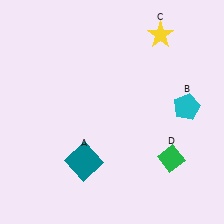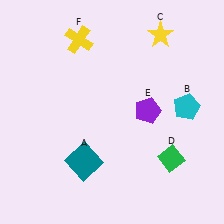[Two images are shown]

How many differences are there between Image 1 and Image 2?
There are 2 differences between the two images.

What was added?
A purple pentagon (E), a yellow cross (F) were added in Image 2.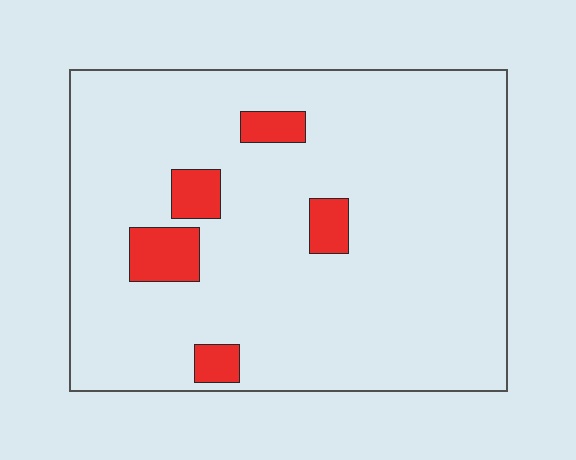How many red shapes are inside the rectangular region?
5.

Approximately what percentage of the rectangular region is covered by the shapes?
Approximately 10%.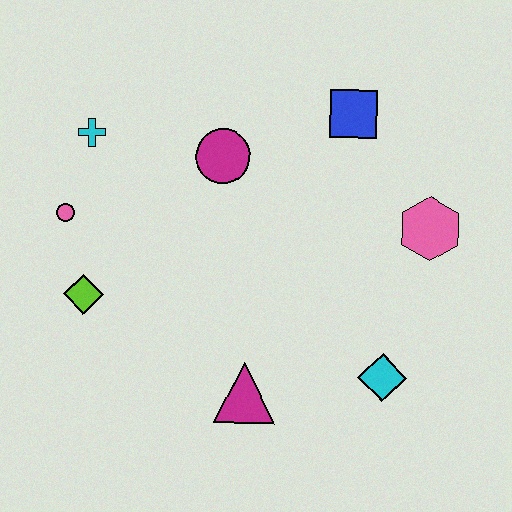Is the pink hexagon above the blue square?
No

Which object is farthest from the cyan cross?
The cyan diamond is farthest from the cyan cross.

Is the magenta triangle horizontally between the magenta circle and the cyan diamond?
Yes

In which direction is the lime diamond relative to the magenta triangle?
The lime diamond is to the left of the magenta triangle.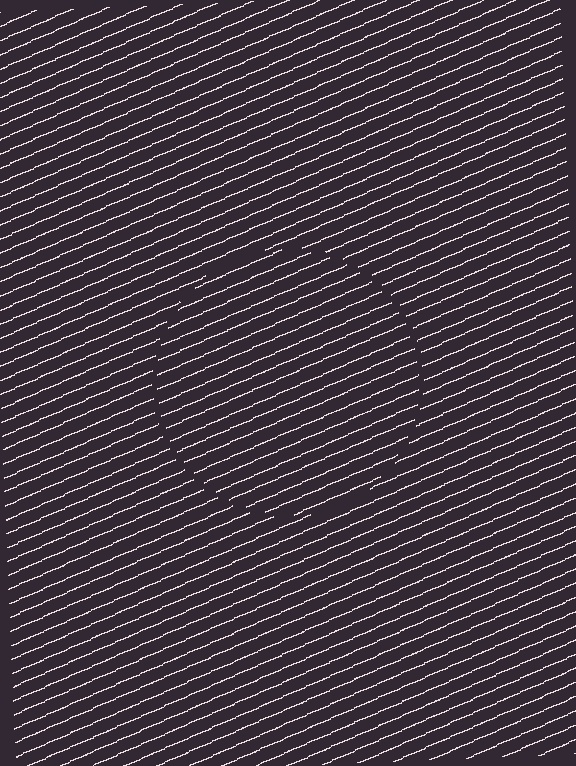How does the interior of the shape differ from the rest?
The interior of the shape contains the same grating, shifted by half a period — the contour is defined by the phase discontinuity where line-ends from the inner and outer gratings abut.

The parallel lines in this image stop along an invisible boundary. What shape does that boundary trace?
An illusory circle. The interior of the shape contains the same grating, shifted by half a period — the contour is defined by the phase discontinuity where line-ends from the inner and outer gratings abut.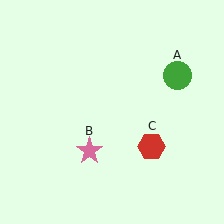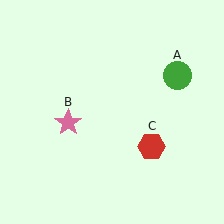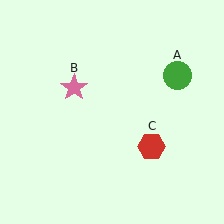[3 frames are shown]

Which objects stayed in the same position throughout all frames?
Green circle (object A) and red hexagon (object C) remained stationary.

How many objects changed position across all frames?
1 object changed position: pink star (object B).